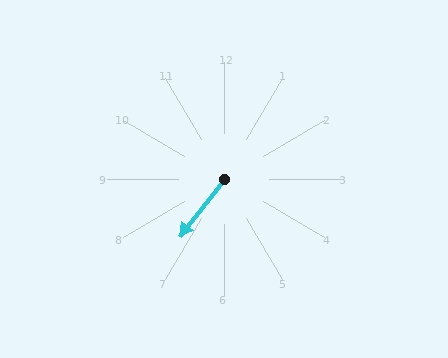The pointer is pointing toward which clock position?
Roughly 7 o'clock.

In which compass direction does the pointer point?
Southwest.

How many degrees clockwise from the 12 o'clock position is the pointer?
Approximately 218 degrees.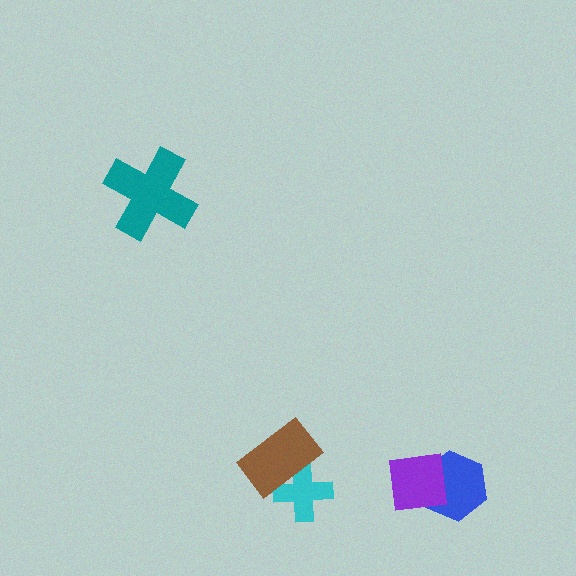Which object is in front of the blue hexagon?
The purple square is in front of the blue hexagon.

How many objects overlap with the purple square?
1 object overlaps with the purple square.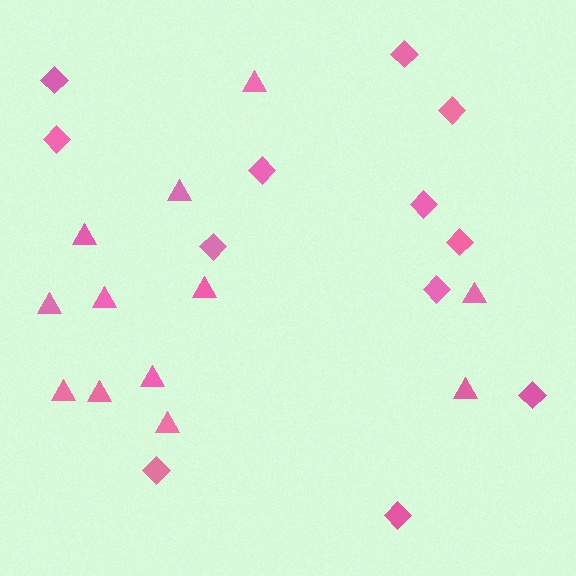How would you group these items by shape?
There are 2 groups: one group of diamonds (12) and one group of triangles (12).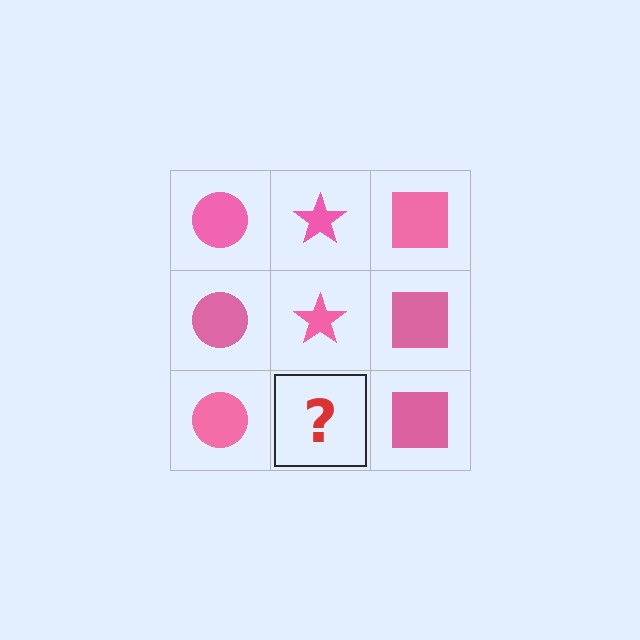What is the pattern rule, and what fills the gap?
The rule is that each column has a consistent shape. The gap should be filled with a pink star.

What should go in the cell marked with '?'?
The missing cell should contain a pink star.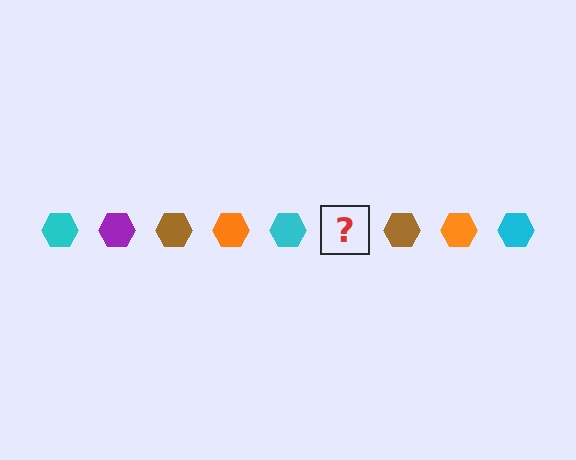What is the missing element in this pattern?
The missing element is a purple hexagon.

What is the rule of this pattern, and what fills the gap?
The rule is that the pattern cycles through cyan, purple, brown, orange hexagons. The gap should be filled with a purple hexagon.